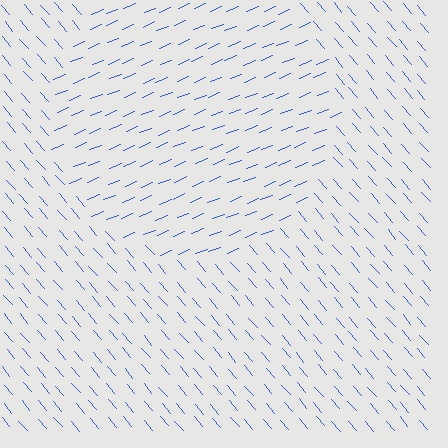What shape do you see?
I see a circle.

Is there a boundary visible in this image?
Yes, there is a texture boundary formed by a change in line orientation.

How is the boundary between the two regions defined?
The boundary is defined purely by a change in line orientation (approximately 72 degrees difference). All lines are the same color and thickness.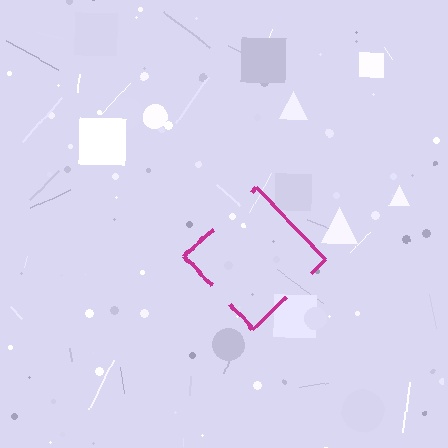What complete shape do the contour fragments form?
The contour fragments form a diamond.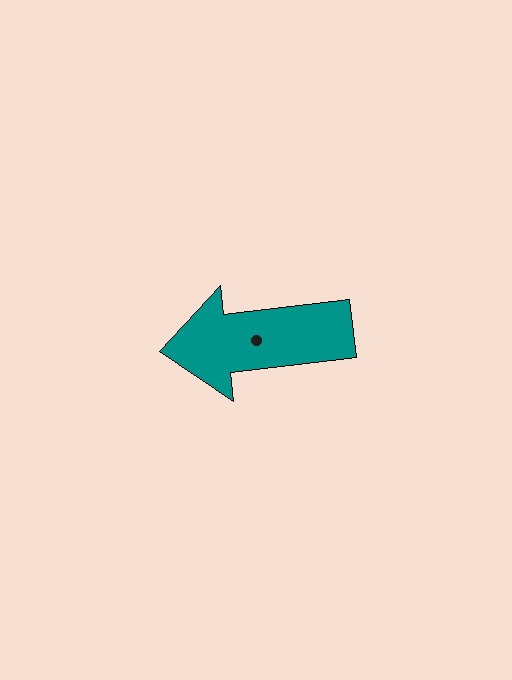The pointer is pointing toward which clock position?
Roughly 9 o'clock.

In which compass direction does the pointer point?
West.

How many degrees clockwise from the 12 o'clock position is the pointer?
Approximately 263 degrees.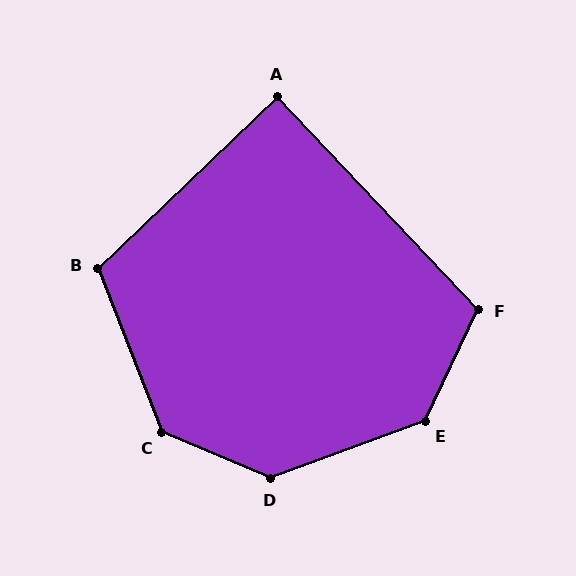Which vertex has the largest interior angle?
D, at approximately 136 degrees.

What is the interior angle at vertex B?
Approximately 112 degrees (obtuse).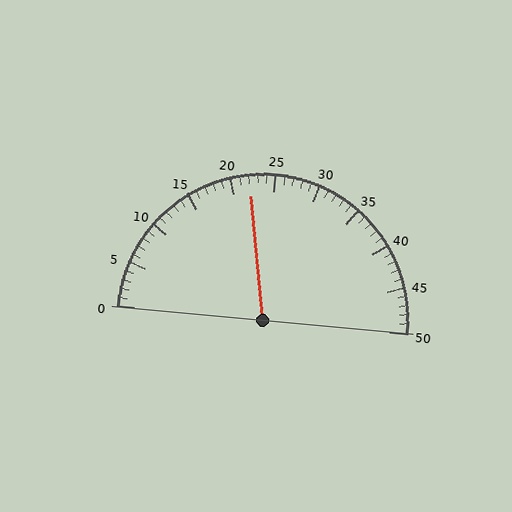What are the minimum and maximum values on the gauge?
The gauge ranges from 0 to 50.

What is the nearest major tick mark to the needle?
The nearest major tick mark is 20.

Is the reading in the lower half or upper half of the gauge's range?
The reading is in the lower half of the range (0 to 50).